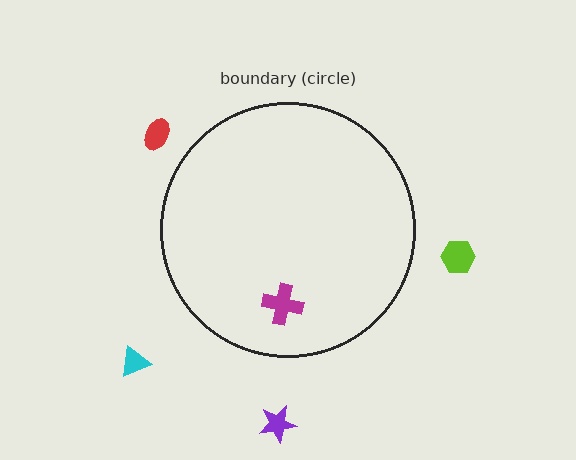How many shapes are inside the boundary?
1 inside, 4 outside.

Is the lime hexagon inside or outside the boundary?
Outside.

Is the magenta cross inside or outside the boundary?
Inside.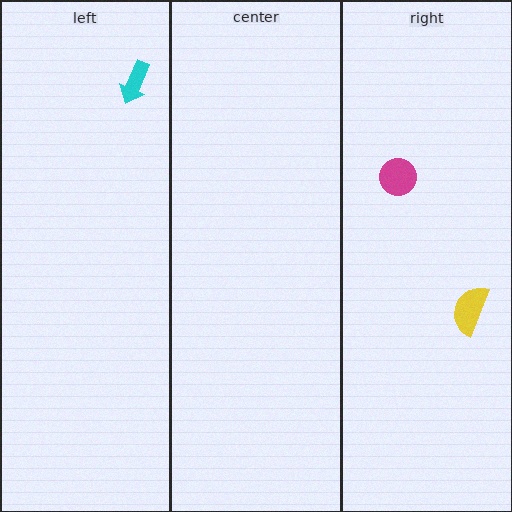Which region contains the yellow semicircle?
The right region.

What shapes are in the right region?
The yellow semicircle, the magenta circle.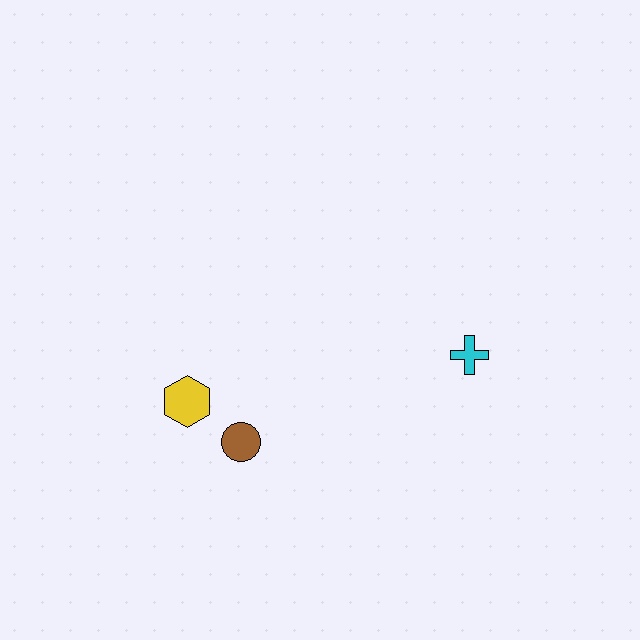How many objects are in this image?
There are 3 objects.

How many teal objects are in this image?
There are no teal objects.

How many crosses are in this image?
There is 1 cross.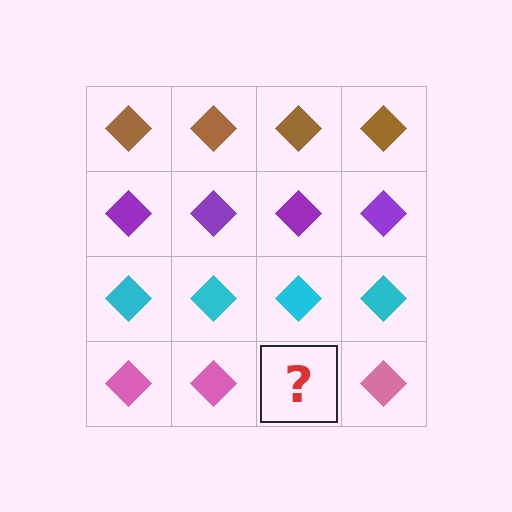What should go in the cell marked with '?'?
The missing cell should contain a pink diamond.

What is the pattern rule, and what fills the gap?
The rule is that each row has a consistent color. The gap should be filled with a pink diamond.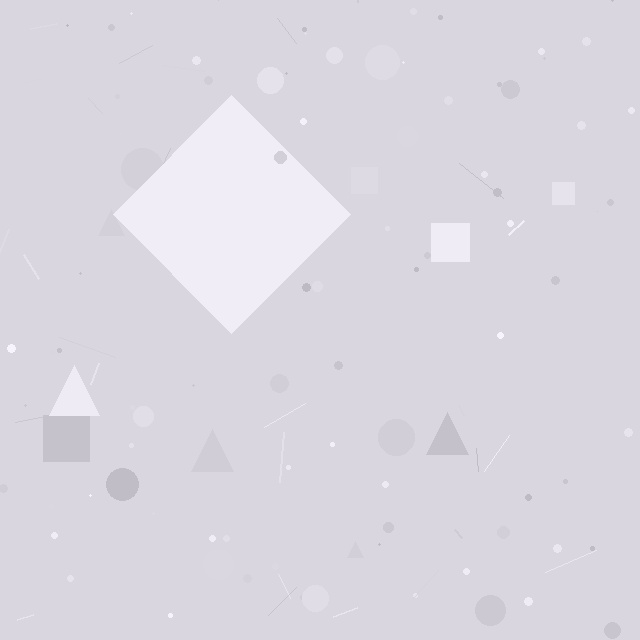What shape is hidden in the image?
A diamond is hidden in the image.